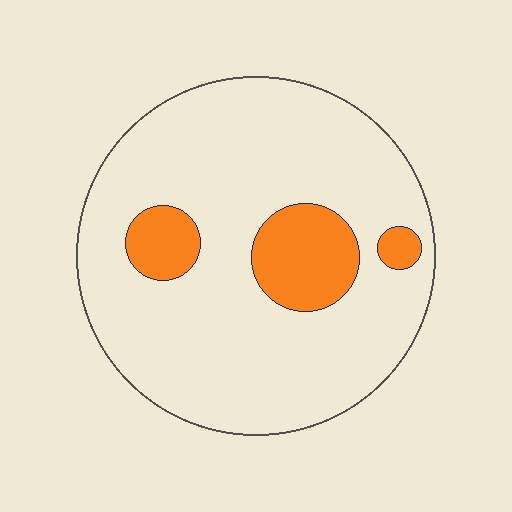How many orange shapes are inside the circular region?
3.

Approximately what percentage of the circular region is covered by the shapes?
Approximately 15%.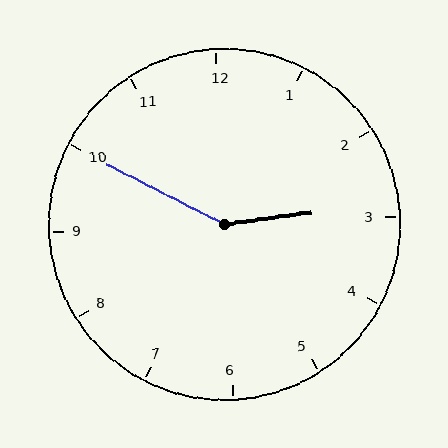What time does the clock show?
2:50.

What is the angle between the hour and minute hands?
Approximately 145 degrees.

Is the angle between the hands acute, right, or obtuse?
It is obtuse.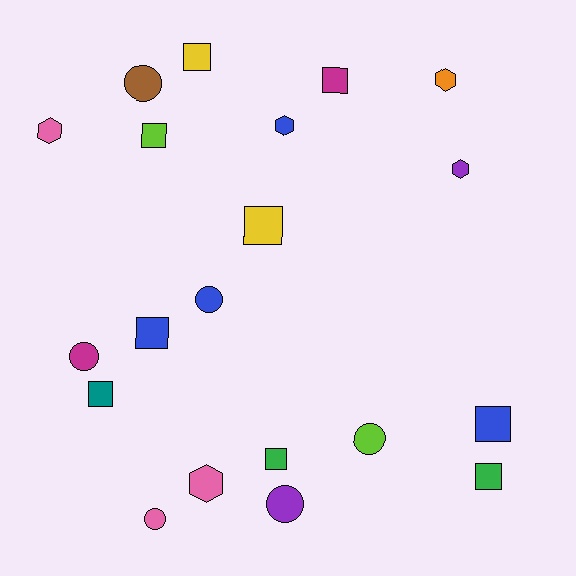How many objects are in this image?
There are 20 objects.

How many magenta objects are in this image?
There are 2 magenta objects.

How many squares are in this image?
There are 9 squares.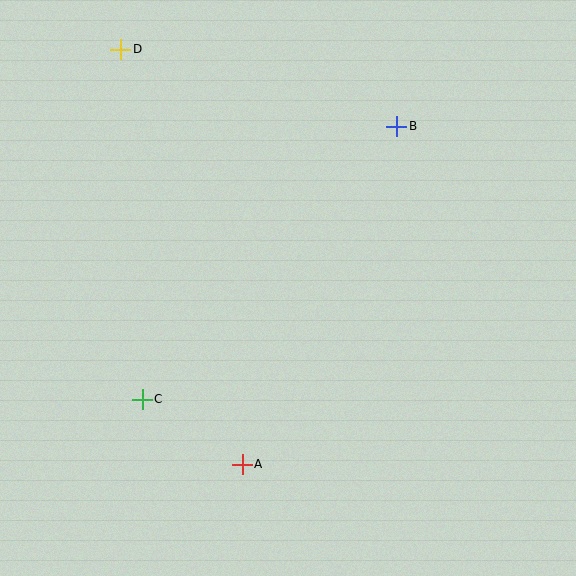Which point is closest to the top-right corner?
Point B is closest to the top-right corner.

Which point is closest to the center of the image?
Point A at (242, 464) is closest to the center.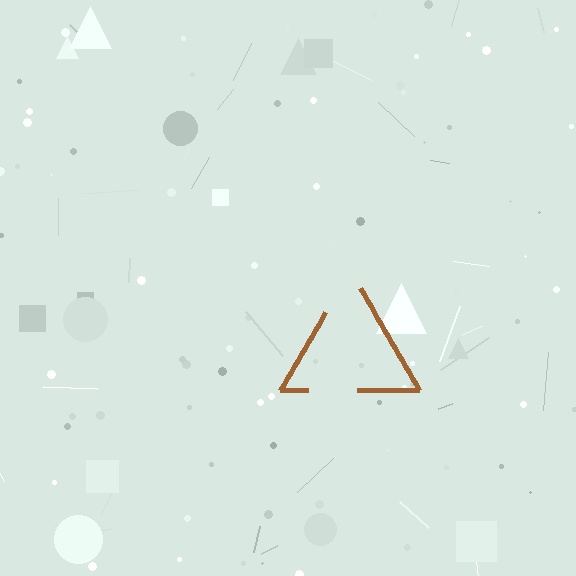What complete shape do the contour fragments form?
The contour fragments form a triangle.